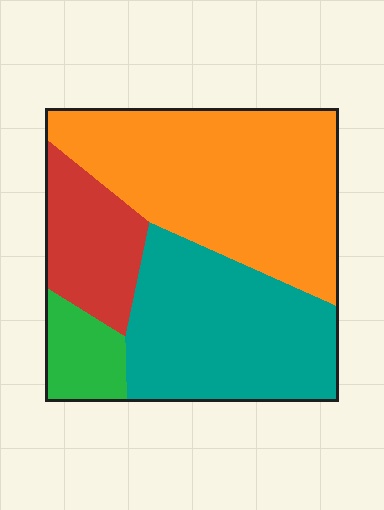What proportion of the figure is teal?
Teal takes up about one third (1/3) of the figure.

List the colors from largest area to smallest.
From largest to smallest: orange, teal, red, green.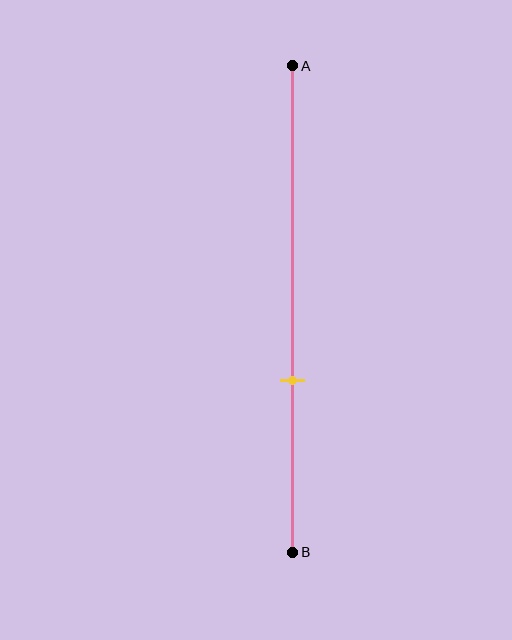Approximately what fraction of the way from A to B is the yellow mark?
The yellow mark is approximately 65% of the way from A to B.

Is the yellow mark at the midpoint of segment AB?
No, the mark is at about 65% from A, not at the 50% midpoint.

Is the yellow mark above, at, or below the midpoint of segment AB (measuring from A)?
The yellow mark is below the midpoint of segment AB.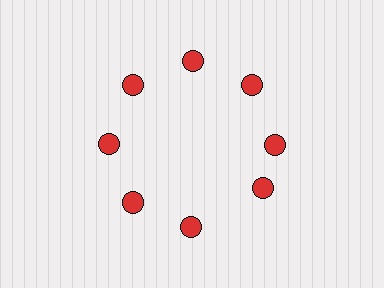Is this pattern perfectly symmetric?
No. The 8 red circles are arranged in a ring, but one element near the 4 o'clock position is rotated out of alignment along the ring, breaking the 8-fold rotational symmetry.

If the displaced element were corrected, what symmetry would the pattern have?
It would have 8-fold rotational symmetry — the pattern would map onto itself every 45 degrees.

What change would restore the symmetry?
The symmetry would be restored by rotating it back into even spacing with its neighbors so that all 8 circles sit at equal angles and equal distance from the center.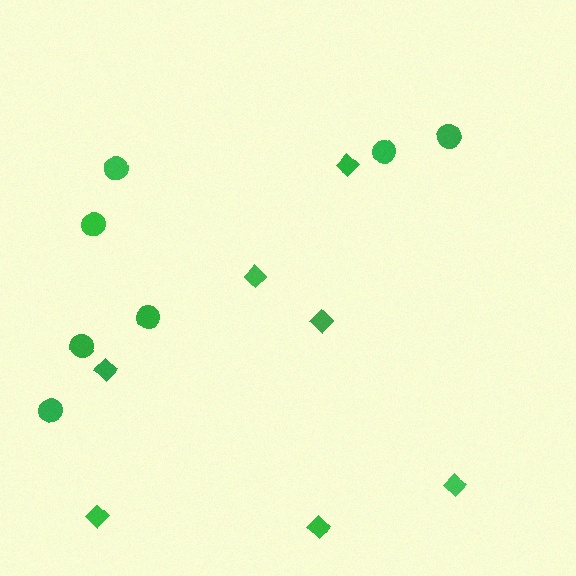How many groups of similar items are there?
There are 2 groups: one group of diamonds (7) and one group of circles (7).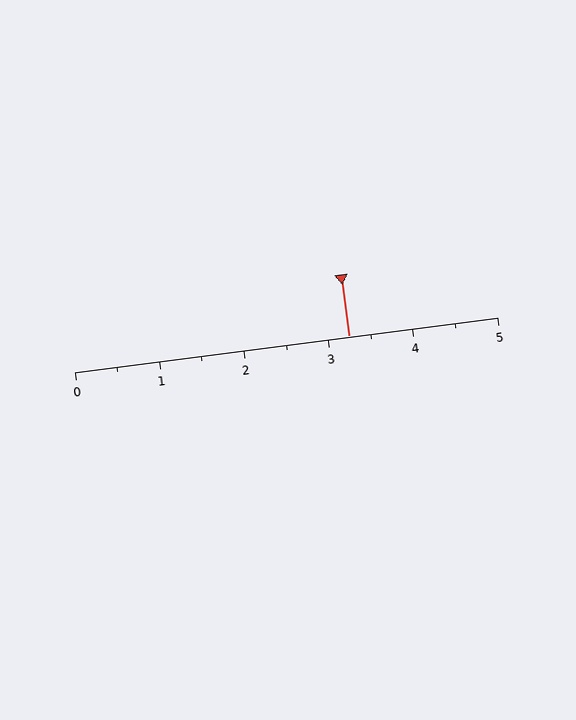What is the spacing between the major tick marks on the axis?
The major ticks are spaced 1 apart.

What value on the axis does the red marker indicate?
The marker indicates approximately 3.2.